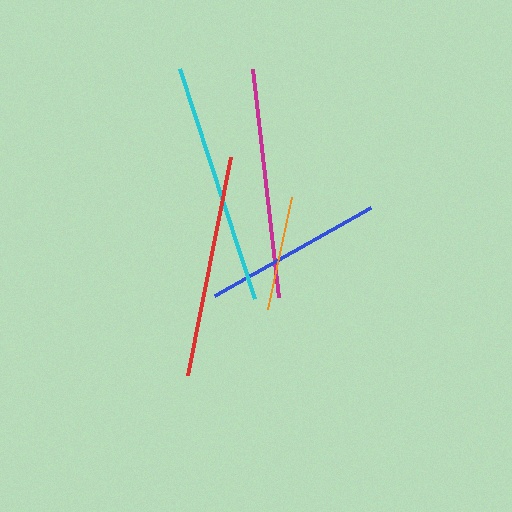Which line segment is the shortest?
The orange line is the shortest at approximately 115 pixels.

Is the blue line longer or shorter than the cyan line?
The cyan line is longer than the blue line.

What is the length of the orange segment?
The orange segment is approximately 115 pixels long.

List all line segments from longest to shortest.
From longest to shortest: cyan, magenta, red, blue, orange.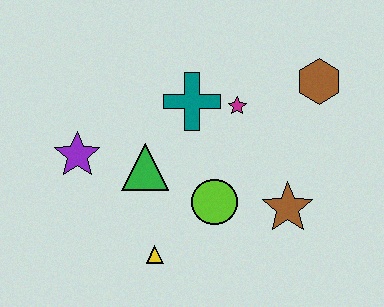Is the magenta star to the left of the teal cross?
No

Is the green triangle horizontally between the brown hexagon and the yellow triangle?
No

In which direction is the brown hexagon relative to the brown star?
The brown hexagon is above the brown star.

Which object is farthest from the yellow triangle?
The brown hexagon is farthest from the yellow triangle.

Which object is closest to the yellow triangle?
The lime circle is closest to the yellow triangle.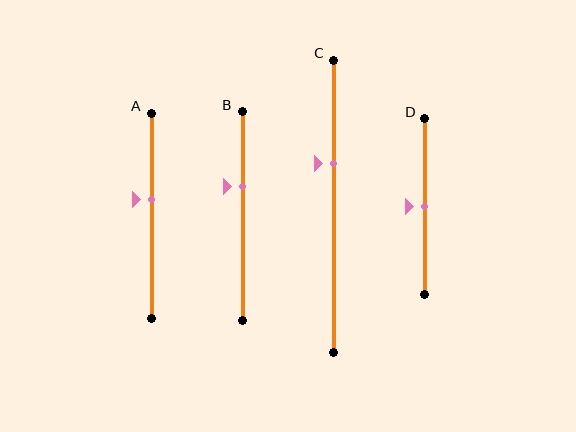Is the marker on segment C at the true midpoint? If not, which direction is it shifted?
No, the marker on segment C is shifted upward by about 15% of the segment length.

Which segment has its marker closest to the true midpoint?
Segment D has its marker closest to the true midpoint.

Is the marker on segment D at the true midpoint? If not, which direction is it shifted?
Yes, the marker on segment D is at the true midpoint.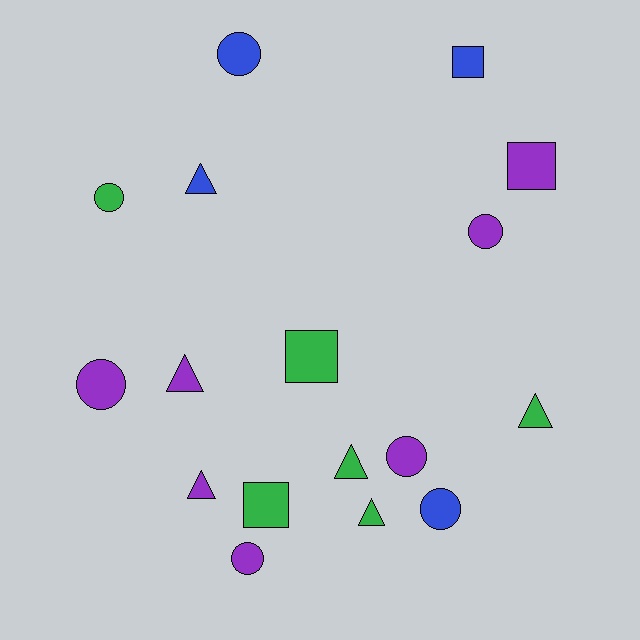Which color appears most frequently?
Purple, with 7 objects.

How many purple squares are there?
There is 1 purple square.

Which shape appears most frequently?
Circle, with 7 objects.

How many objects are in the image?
There are 17 objects.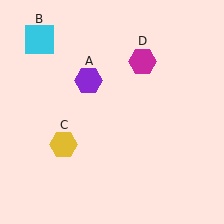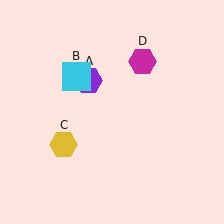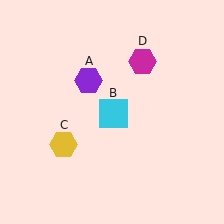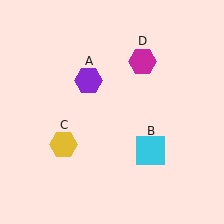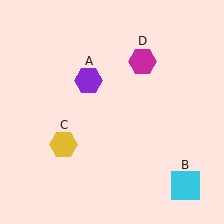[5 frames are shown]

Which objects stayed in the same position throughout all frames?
Purple hexagon (object A) and yellow hexagon (object C) and magenta hexagon (object D) remained stationary.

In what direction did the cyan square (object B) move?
The cyan square (object B) moved down and to the right.